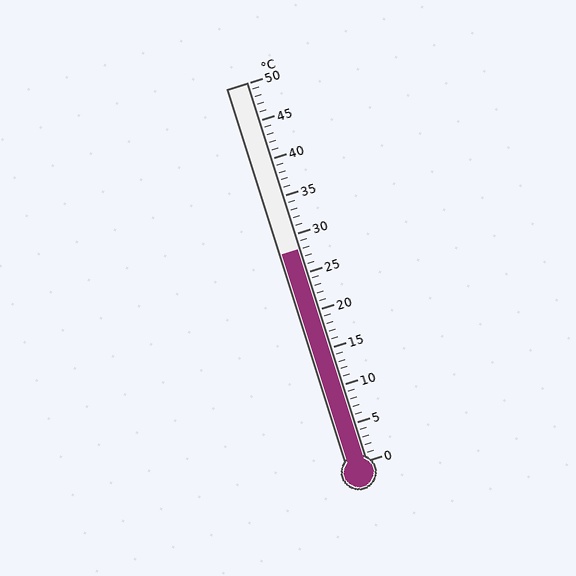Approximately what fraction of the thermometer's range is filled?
The thermometer is filled to approximately 55% of its range.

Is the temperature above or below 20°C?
The temperature is above 20°C.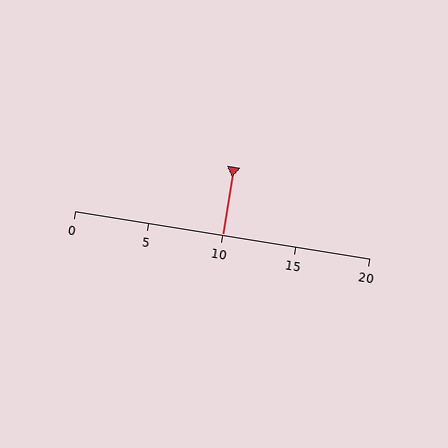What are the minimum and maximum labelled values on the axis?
The axis runs from 0 to 20.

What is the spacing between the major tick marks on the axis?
The major ticks are spaced 5 apart.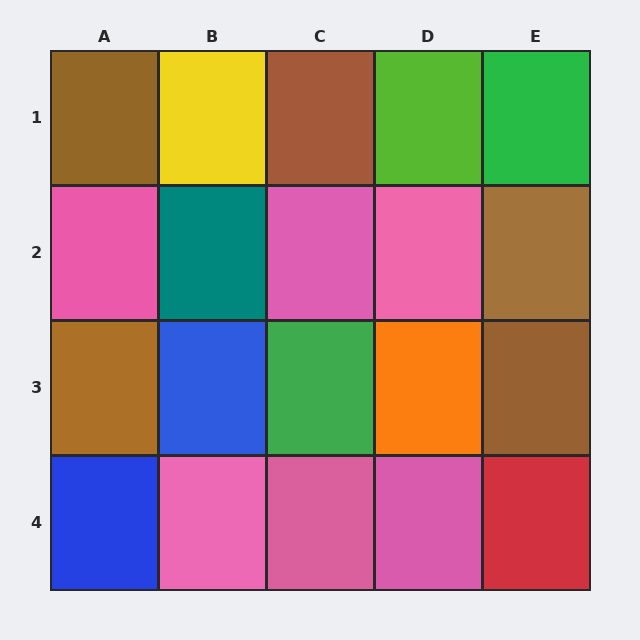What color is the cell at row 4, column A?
Blue.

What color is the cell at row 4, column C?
Pink.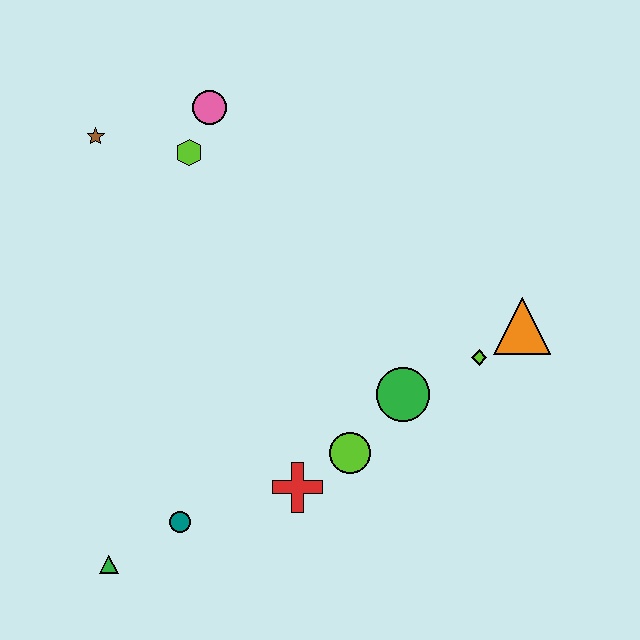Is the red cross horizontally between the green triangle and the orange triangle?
Yes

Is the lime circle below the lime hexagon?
Yes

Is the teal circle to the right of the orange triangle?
No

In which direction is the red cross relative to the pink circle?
The red cross is below the pink circle.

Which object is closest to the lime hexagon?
The pink circle is closest to the lime hexagon.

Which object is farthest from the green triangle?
The orange triangle is farthest from the green triangle.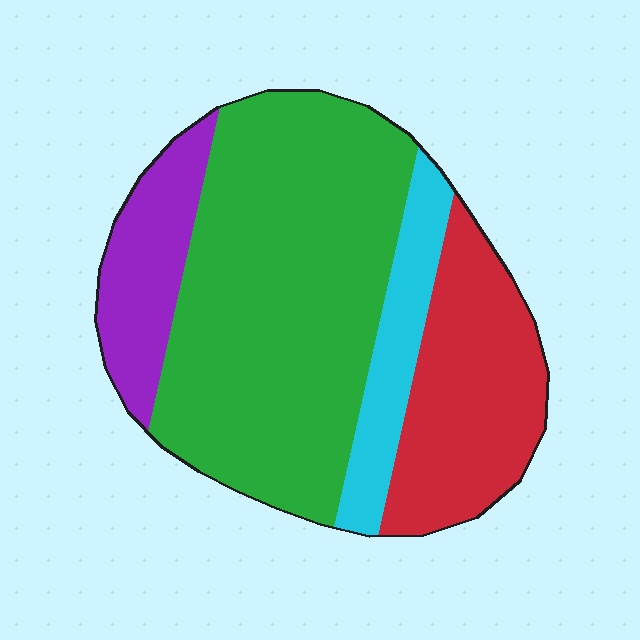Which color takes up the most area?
Green, at roughly 55%.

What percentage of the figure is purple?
Purple covers roughly 15% of the figure.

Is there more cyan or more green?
Green.